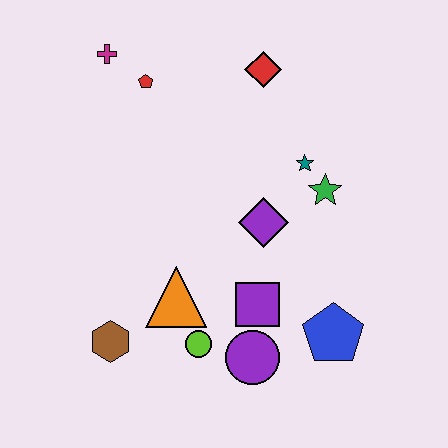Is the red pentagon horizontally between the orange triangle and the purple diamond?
No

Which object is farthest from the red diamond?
The brown hexagon is farthest from the red diamond.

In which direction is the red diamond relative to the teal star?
The red diamond is above the teal star.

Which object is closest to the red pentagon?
The magenta cross is closest to the red pentagon.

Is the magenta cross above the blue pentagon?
Yes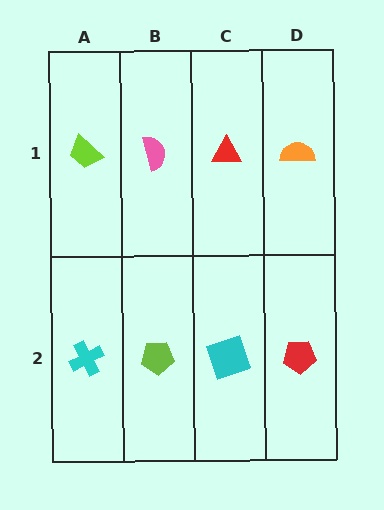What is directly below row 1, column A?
A cyan cross.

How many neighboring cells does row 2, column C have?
3.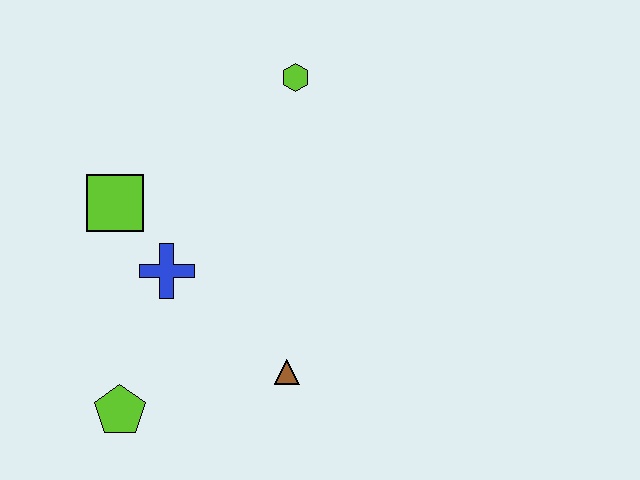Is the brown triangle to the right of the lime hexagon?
No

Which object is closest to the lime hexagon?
The lime square is closest to the lime hexagon.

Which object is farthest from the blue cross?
The lime hexagon is farthest from the blue cross.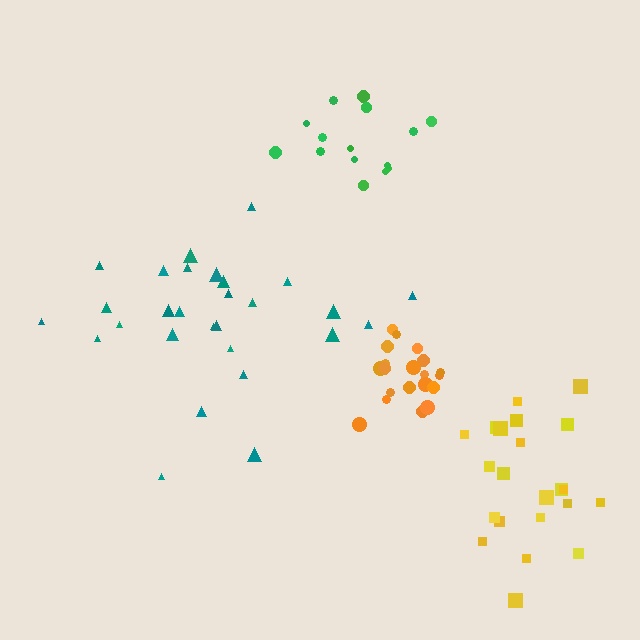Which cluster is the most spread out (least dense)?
Yellow.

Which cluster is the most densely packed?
Orange.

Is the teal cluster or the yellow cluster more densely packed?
Teal.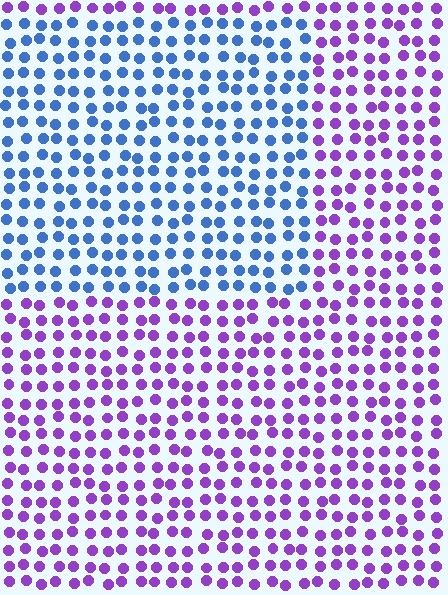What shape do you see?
I see a rectangle.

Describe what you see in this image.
The image is filled with small purple elements in a uniform arrangement. A rectangle-shaped region is visible where the elements are tinted to a slightly different hue, forming a subtle color boundary.